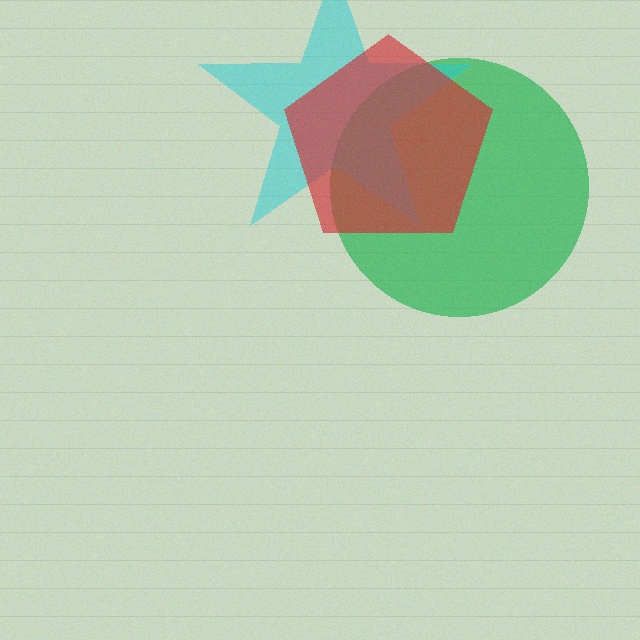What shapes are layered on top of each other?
The layered shapes are: a green circle, a cyan star, a red pentagon.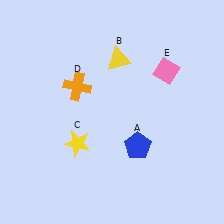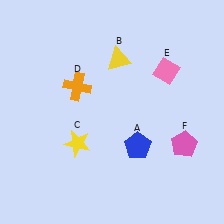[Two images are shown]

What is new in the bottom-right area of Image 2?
A pink pentagon (F) was added in the bottom-right area of Image 2.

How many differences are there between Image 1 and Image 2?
There is 1 difference between the two images.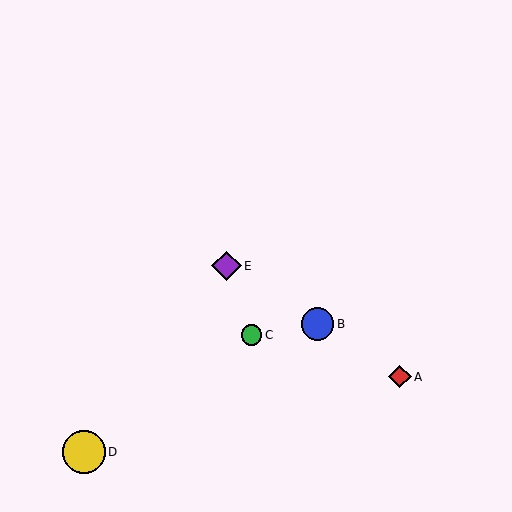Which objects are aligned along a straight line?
Objects A, B, E are aligned along a straight line.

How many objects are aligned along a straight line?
3 objects (A, B, E) are aligned along a straight line.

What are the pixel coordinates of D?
Object D is at (84, 452).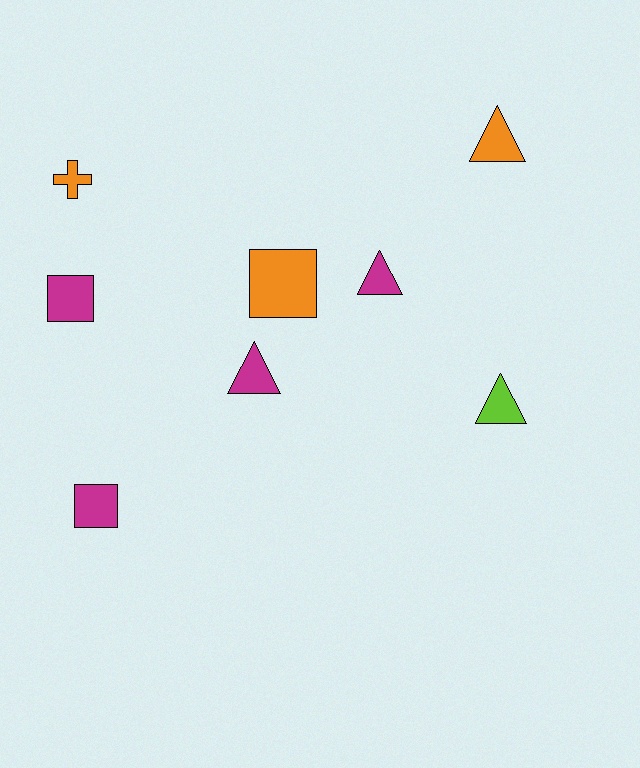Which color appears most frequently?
Magenta, with 4 objects.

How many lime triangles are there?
There is 1 lime triangle.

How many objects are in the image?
There are 8 objects.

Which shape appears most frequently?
Triangle, with 4 objects.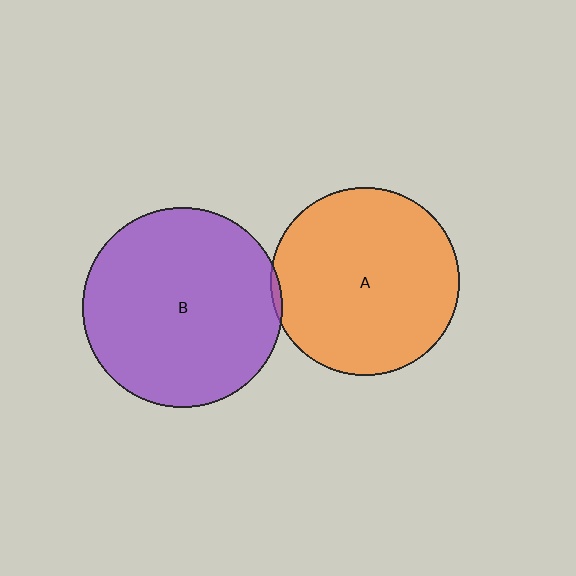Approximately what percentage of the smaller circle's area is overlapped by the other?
Approximately 5%.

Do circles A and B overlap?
Yes.